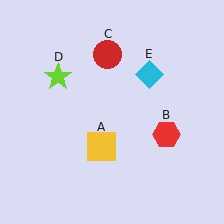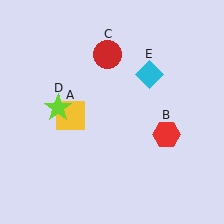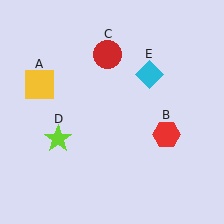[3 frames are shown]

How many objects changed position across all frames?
2 objects changed position: yellow square (object A), lime star (object D).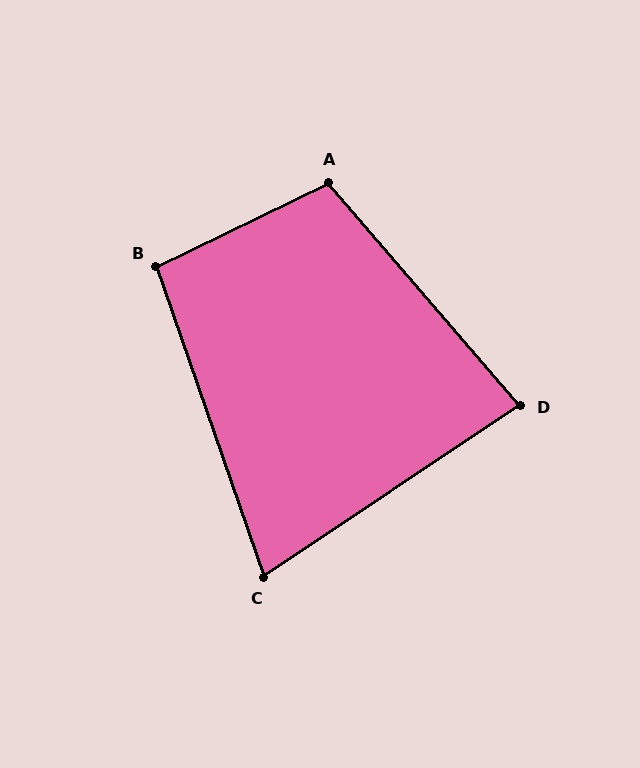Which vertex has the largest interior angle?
A, at approximately 105 degrees.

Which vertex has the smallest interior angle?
C, at approximately 75 degrees.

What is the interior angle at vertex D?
Approximately 83 degrees (acute).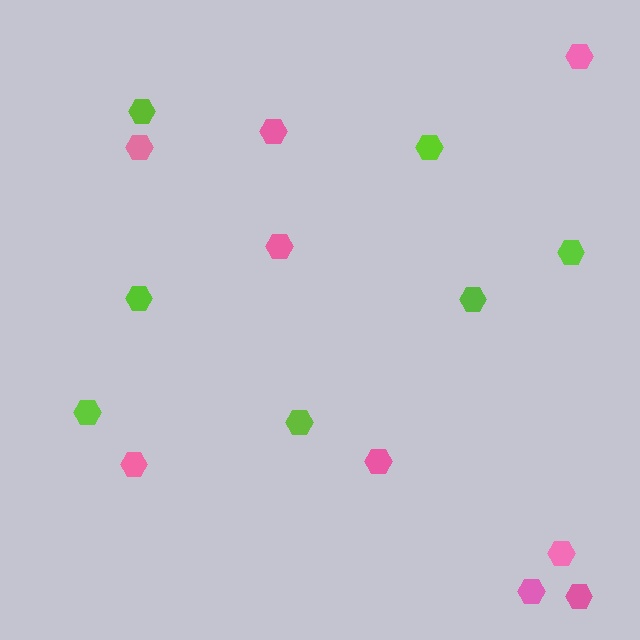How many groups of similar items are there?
There are 2 groups: one group of lime hexagons (7) and one group of pink hexagons (9).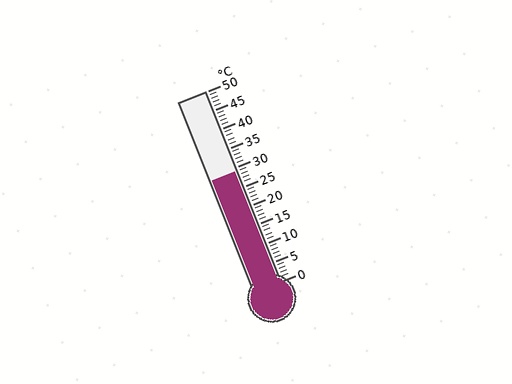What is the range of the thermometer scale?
The thermometer scale ranges from 0°C to 50°C.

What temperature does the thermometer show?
The thermometer shows approximately 29°C.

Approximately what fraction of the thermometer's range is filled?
The thermometer is filled to approximately 60% of its range.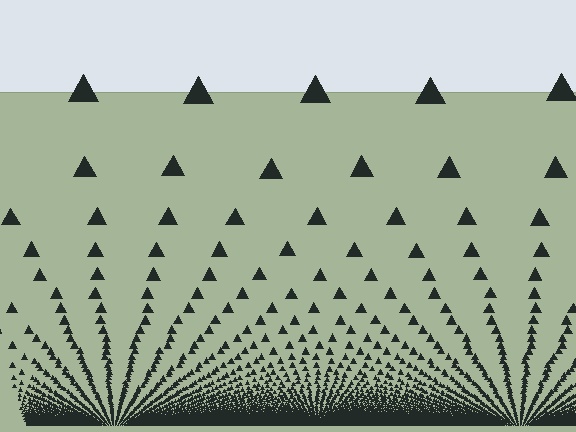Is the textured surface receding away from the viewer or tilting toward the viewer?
The surface appears to tilt toward the viewer. Texture elements get larger and sparser toward the top.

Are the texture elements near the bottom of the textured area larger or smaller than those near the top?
Smaller. The gradient is inverted — elements near the bottom are smaller and denser.